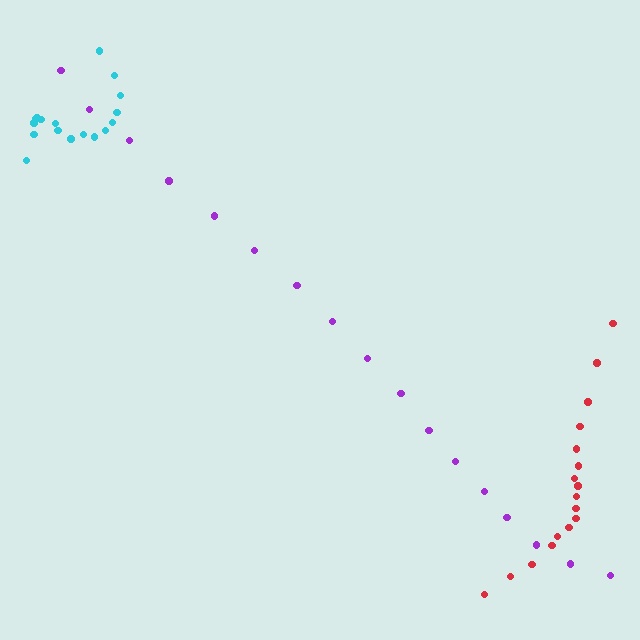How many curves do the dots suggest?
There are 3 distinct paths.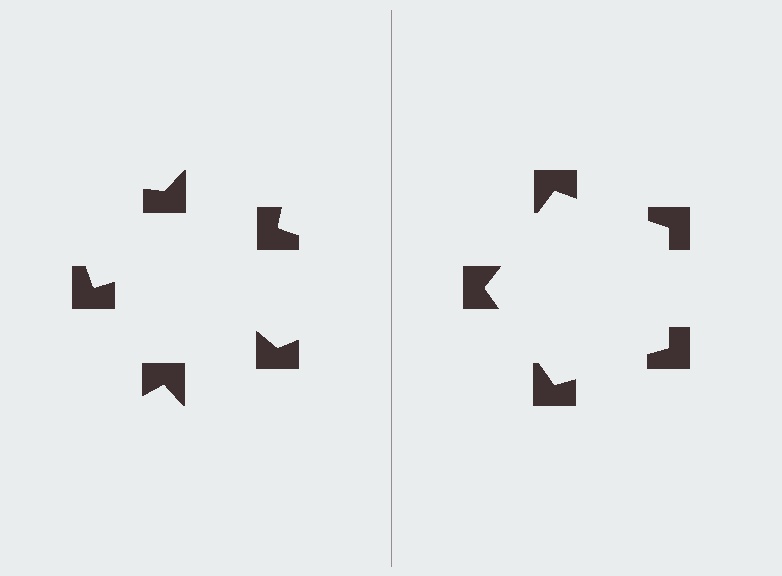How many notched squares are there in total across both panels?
10 — 5 on each side.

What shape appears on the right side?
An illusory pentagon.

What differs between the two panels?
The notched squares are positioned identically on both sides; only the wedge orientations differ. On the right they align to a pentagon; on the left they are misaligned.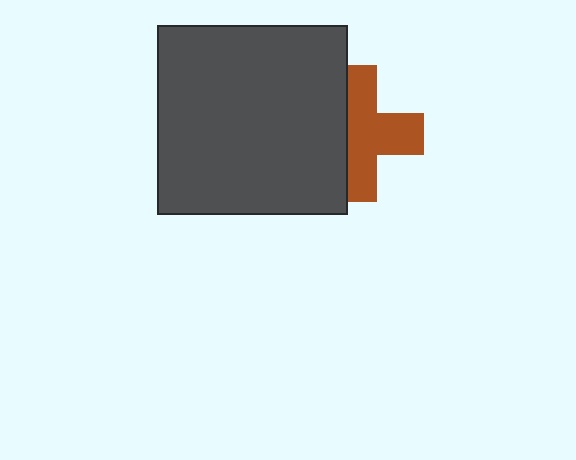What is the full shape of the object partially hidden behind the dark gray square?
The partially hidden object is a brown cross.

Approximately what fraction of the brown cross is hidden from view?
Roughly 38% of the brown cross is hidden behind the dark gray square.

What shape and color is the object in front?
The object in front is a dark gray square.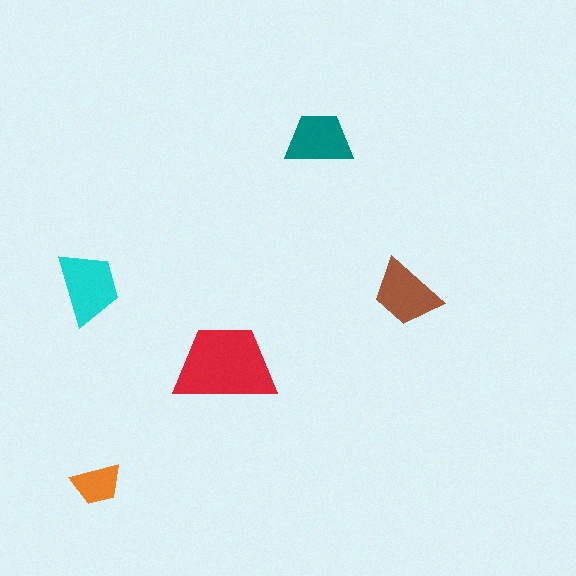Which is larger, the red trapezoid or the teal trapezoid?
The red one.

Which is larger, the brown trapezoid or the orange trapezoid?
The brown one.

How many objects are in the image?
There are 5 objects in the image.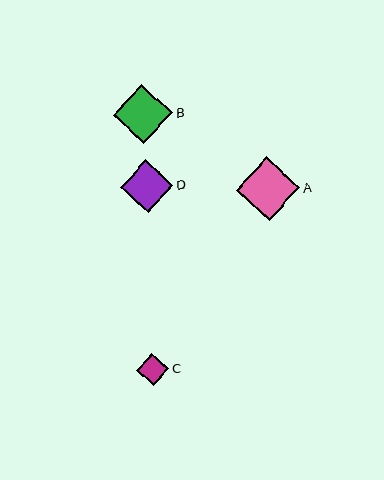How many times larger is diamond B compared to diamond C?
Diamond B is approximately 1.9 times the size of diamond C.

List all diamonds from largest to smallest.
From largest to smallest: A, B, D, C.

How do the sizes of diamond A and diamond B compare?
Diamond A and diamond B are approximately the same size.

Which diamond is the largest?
Diamond A is the largest with a size of approximately 64 pixels.